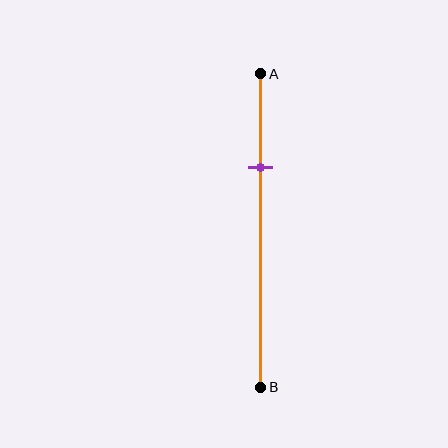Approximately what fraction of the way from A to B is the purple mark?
The purple mark is approximately 30% of the way from A to B.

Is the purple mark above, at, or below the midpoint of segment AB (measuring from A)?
The purple mark is above the midpoint of segment AB.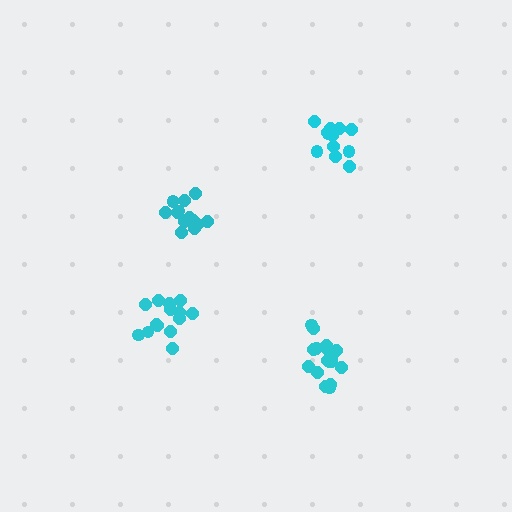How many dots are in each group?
Group 1: 15 dots, Group 2: 14 dots, Group 3: 13 dots, Group 4: 17 dots (59 total).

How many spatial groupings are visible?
There are 4 spatial groupings.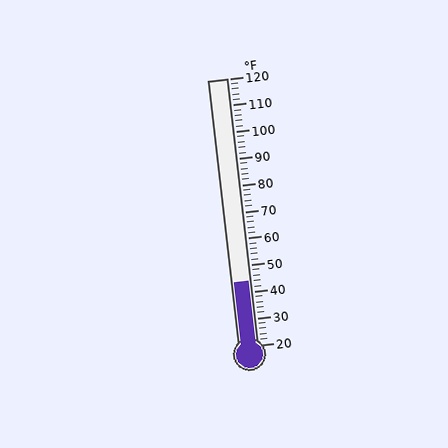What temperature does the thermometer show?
The thermometer shows approximately 44°F.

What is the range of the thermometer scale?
The thermometer scale ranges from 20°F to 120°F.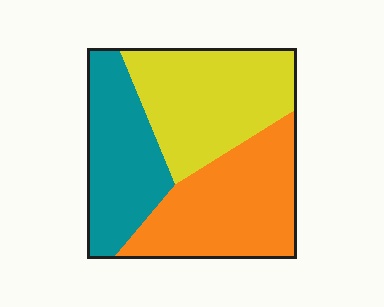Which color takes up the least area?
Teal, at roughly 30%.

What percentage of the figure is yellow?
Yellow takes up about three eighths (3/8) of the figure.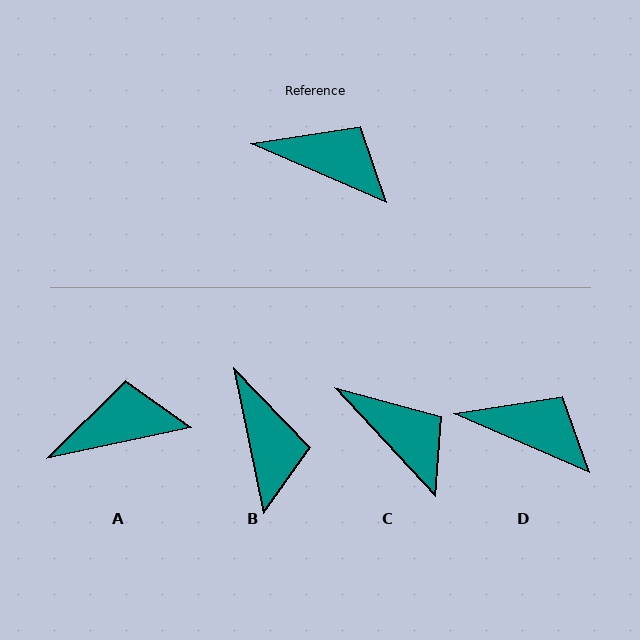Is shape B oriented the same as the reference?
No, it is off by about 55 degrees.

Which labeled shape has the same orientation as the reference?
D.